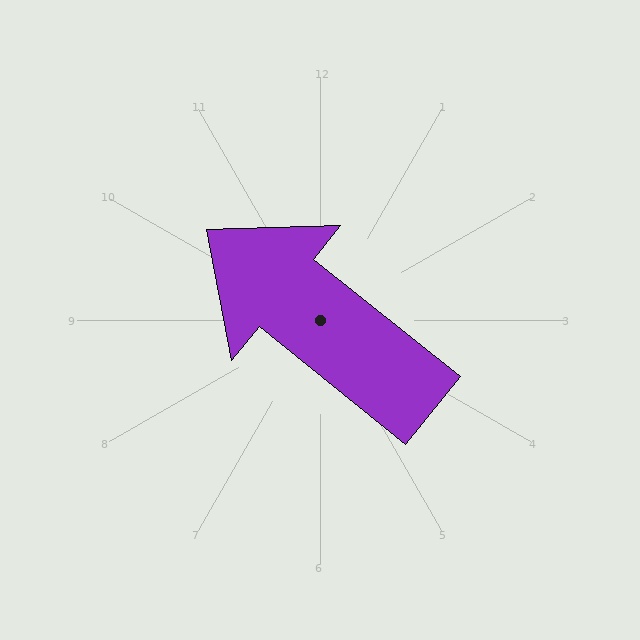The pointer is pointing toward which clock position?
Roughly 10 o'clock.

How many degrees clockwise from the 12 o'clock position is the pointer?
Approximately 309 degrees.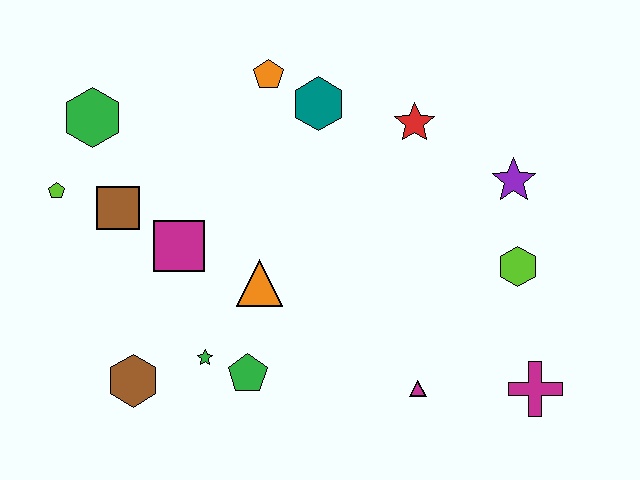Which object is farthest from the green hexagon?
The magenta cross is farthest from the green hexagon.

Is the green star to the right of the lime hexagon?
No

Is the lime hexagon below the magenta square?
Yes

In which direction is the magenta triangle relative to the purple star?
The magenta triangle is below the purple star.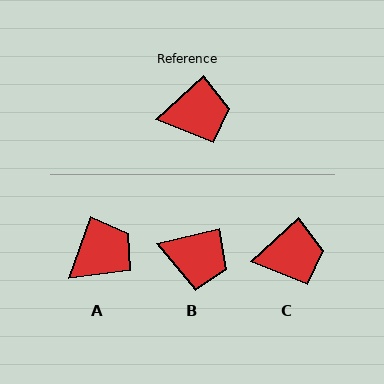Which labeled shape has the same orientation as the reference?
C.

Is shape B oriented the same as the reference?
No, it is off by about 29 degrees.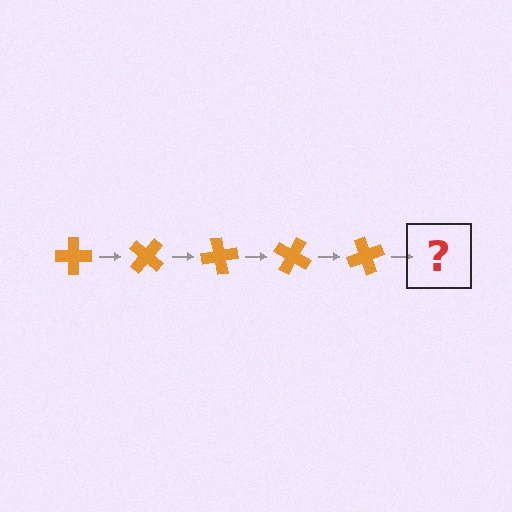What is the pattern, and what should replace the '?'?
The pattern is that the cross rotates 40 degrees each step. The '?' should be an orange cross rotated 200 degrees.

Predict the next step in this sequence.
The next step is an orange cross rotated 200 degrees.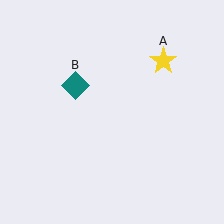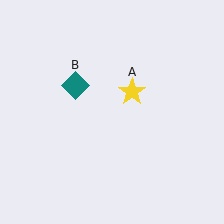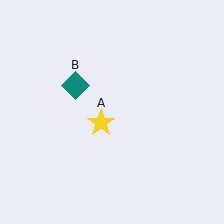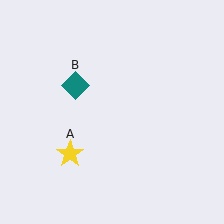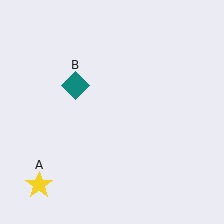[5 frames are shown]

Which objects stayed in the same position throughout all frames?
Teal diamond (object B) remained stationary.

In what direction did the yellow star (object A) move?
The yellow star (object A) moved down and to the left.